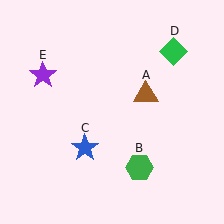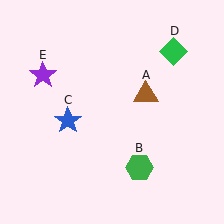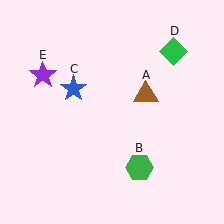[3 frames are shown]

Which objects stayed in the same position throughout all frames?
Brown triangle (object A) and green hexagon (object B) and green diamond (object D) and purple star (object E) remained stationary.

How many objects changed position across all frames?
1 object changed position: blue star (object C).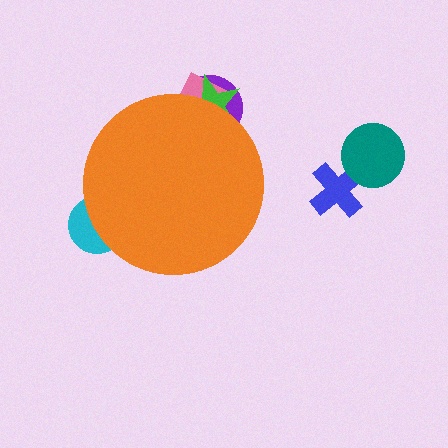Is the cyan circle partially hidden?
Yes, the cyan circle is partially hidden behind the orange circle.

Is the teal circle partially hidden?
No, the teal circle is fully visible.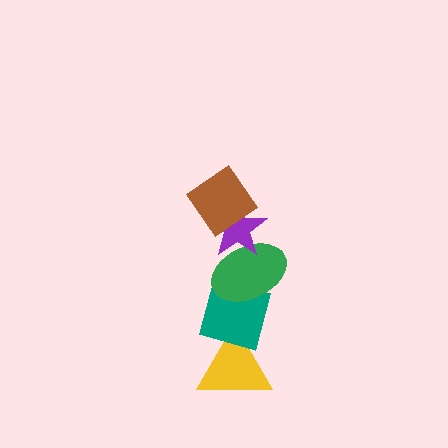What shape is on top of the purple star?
The brown diamond is on top of the purple star.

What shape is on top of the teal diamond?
The green ellipse is on top of the teal diamond.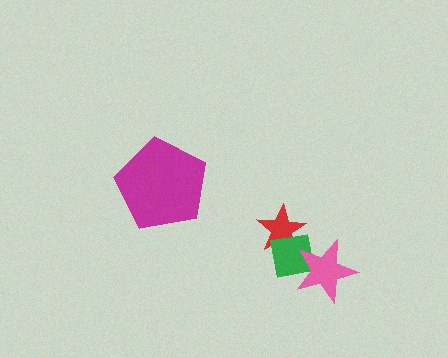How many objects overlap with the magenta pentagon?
0 objects overlap with the magenta pentagon.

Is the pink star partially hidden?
No, no other shape covers it.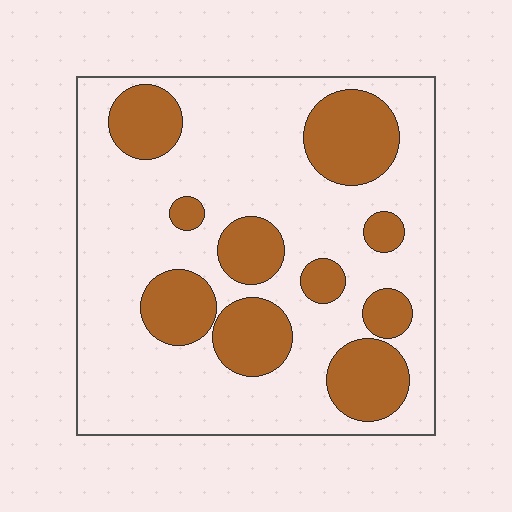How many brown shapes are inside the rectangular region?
10.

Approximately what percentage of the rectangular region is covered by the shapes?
Approximately 30%.